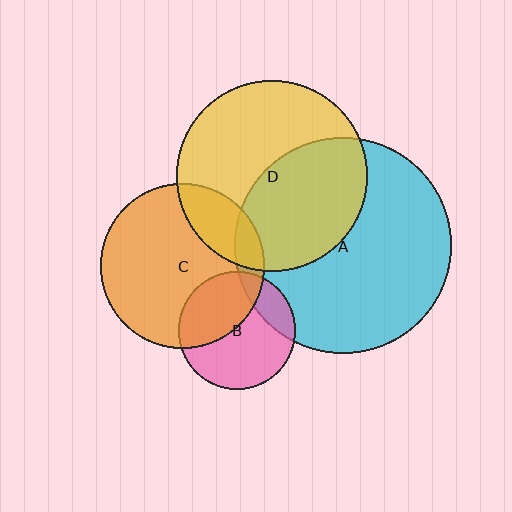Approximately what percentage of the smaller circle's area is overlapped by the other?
Approximately 45%.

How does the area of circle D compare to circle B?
Approximately 2.6 times.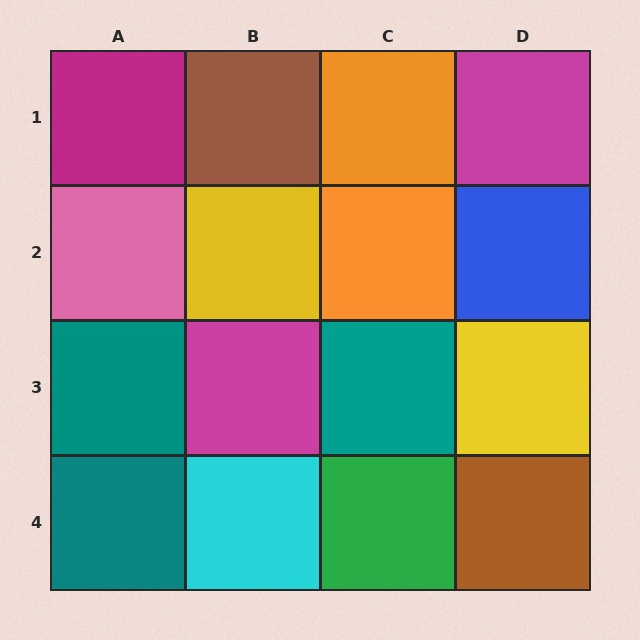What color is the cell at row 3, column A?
Teal.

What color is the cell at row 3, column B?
Magenta.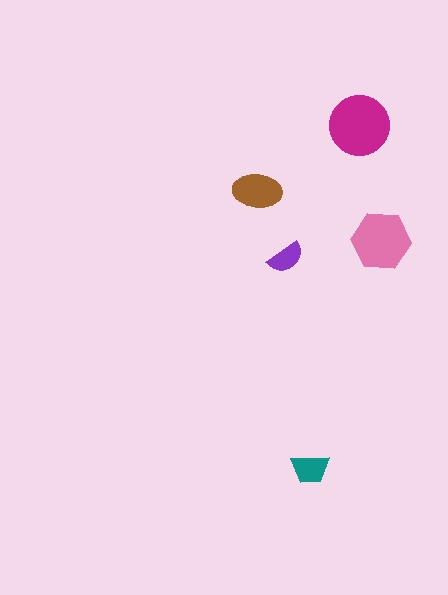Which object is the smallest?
The purple semicircle.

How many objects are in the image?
There are 5 objects in the image.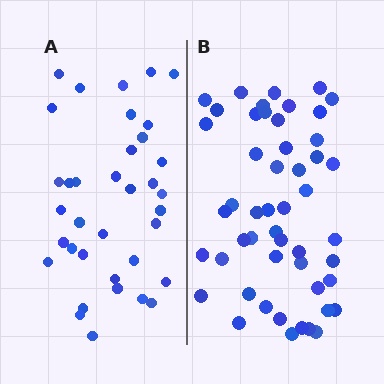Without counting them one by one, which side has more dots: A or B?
Region B (the right region) has more dots.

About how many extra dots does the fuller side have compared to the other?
Region B has approximately 15 more dots than region A.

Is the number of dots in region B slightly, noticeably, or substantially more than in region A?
Region B has noticeably more, but not dramatically so. The ratio is roughly 1.4 to 1.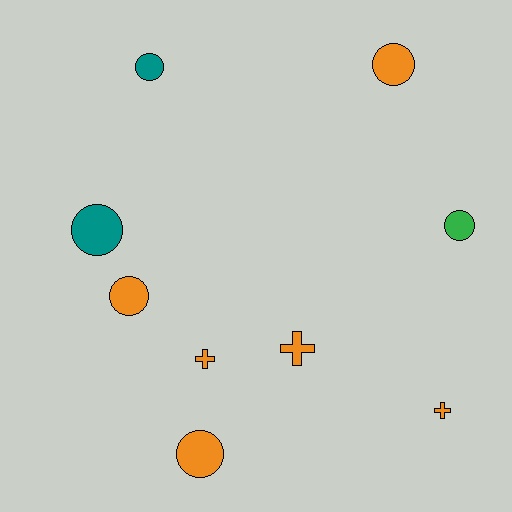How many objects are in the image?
There are 9 objects.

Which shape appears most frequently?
Circle, with 6 objects.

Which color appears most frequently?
Orange, with 6 objects.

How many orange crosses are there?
There are 3 orange crosses.